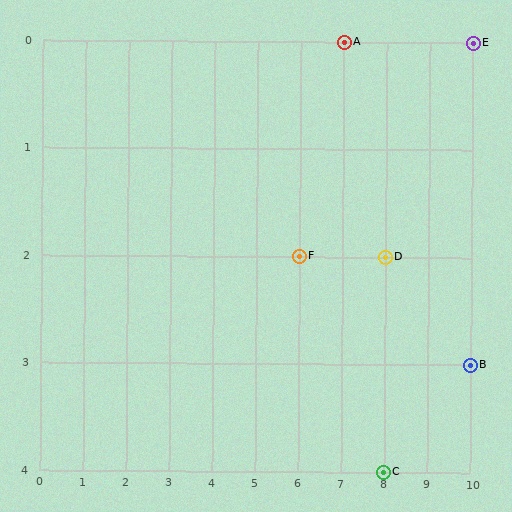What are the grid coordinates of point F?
Point F is at grid coordinates (6, 2).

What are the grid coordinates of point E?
Point E is at grid coordinates (10, 0).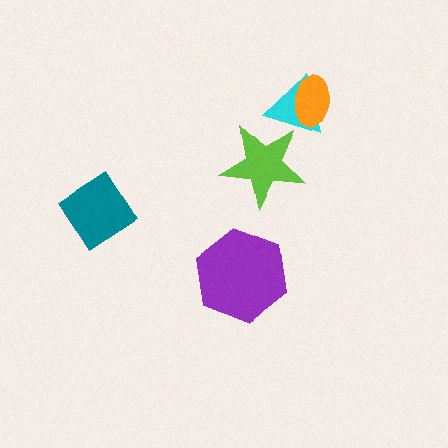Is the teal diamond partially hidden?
No, no other shape covers it.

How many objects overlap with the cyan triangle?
2 objects overlap with the cyan triangle.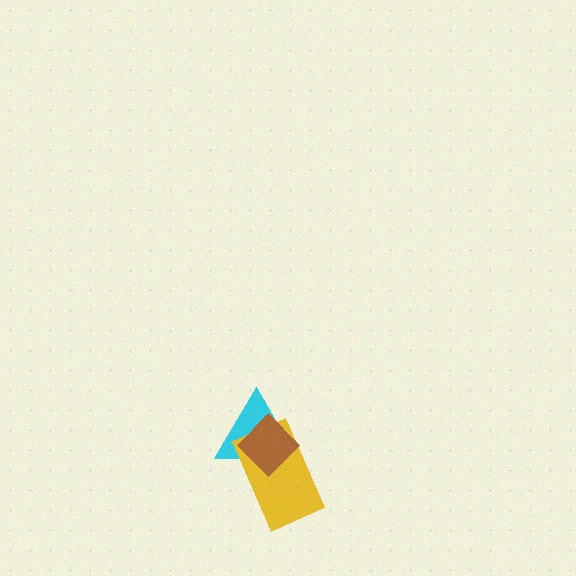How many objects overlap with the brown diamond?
2 objects overlap with the brown diamond.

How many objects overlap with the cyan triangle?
2 objects overlap with the cyan triangle.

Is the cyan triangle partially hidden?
Yes, it is partially covered by another shape.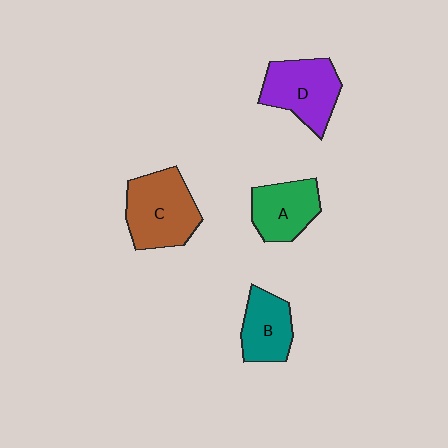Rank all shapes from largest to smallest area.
From largest to smallest: C (brown), D (purple), A (green), B (teal).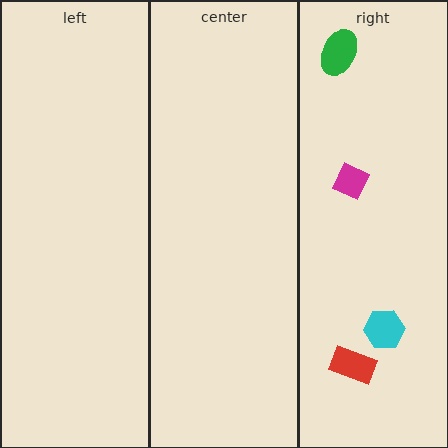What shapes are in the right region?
The magenta diamond, the red rectangle, the green ellipse, the cyan hexagon.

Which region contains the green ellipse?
The right region.